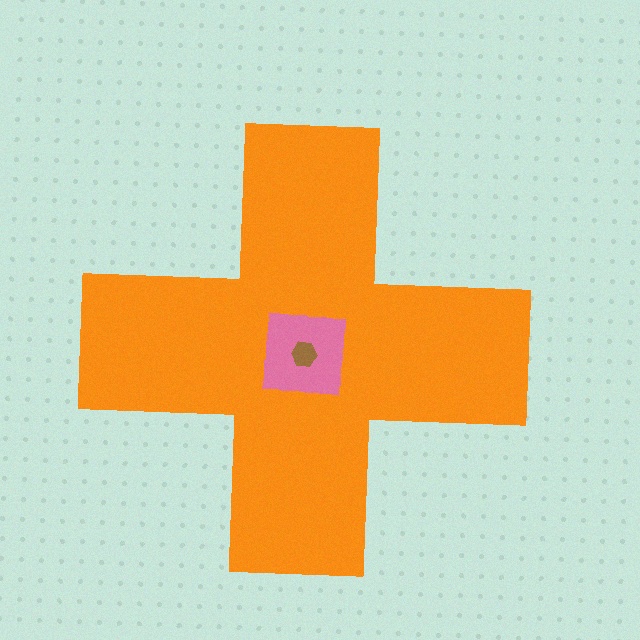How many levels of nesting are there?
3.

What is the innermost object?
The brown hexagon.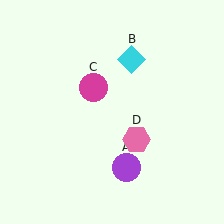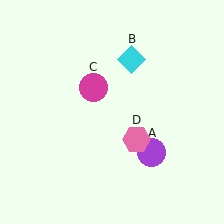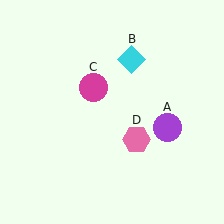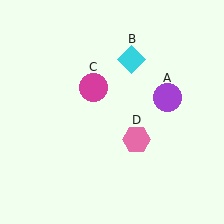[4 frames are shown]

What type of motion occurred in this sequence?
The purple circle (object A) rotated counterclockwise around the center of the scene.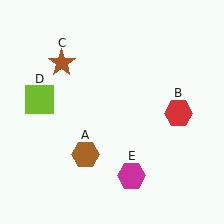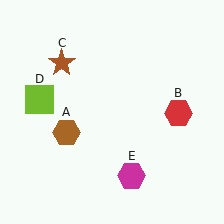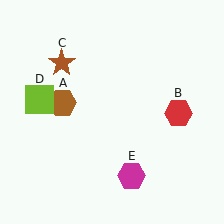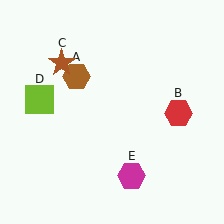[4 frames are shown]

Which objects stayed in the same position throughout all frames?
Red hexagon (object B) and brown star (object C) and lime square (object D) and magenta hexagon (object E) remained stationary.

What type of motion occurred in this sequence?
The brown hexagon (object A) rotated clockwise around the center of the scene.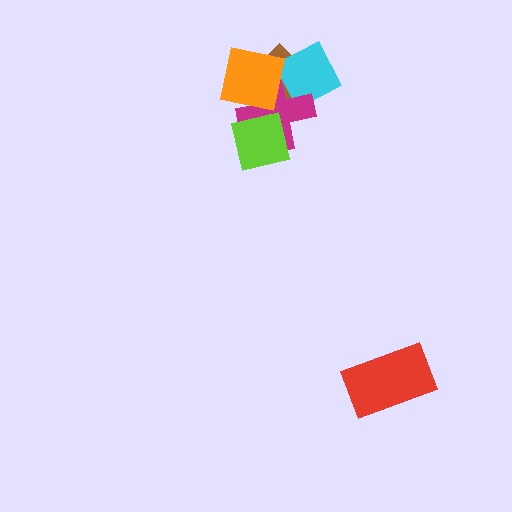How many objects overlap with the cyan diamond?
3 objects overlap with the cyan diamond.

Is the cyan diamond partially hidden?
Yes, it is partially covered by another shape.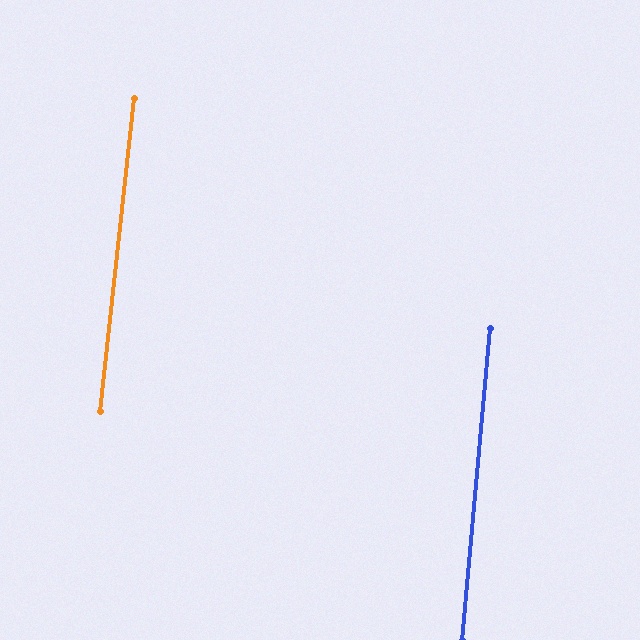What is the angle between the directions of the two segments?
Approximately 1 degree.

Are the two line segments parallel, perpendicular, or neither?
Parallel — their directions differ by only 1.2°.